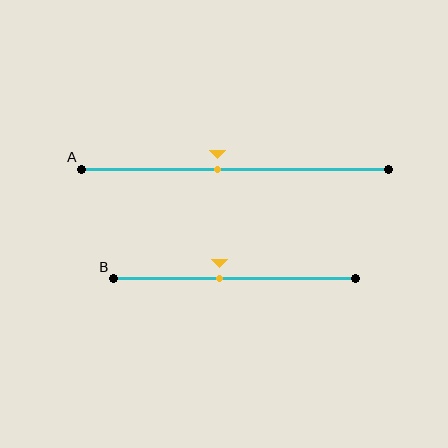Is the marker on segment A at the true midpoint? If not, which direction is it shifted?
No, the marker on segment A is shifted to the left by about 6% of the segment length.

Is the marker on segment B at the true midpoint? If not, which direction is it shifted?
No, the marker on segment B is shifted to the left by about 6% of the segment length.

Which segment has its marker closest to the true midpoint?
Segment A has its marker closest to the true midpoint.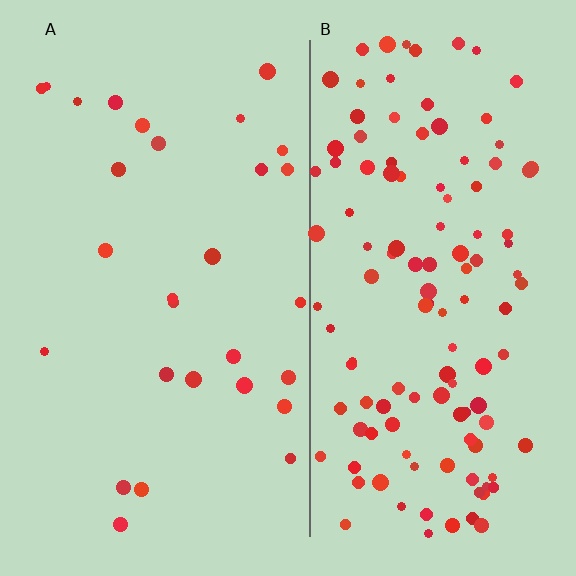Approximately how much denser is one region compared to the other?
Approximately 4.3× — region B over region A.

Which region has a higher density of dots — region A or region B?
B (the right).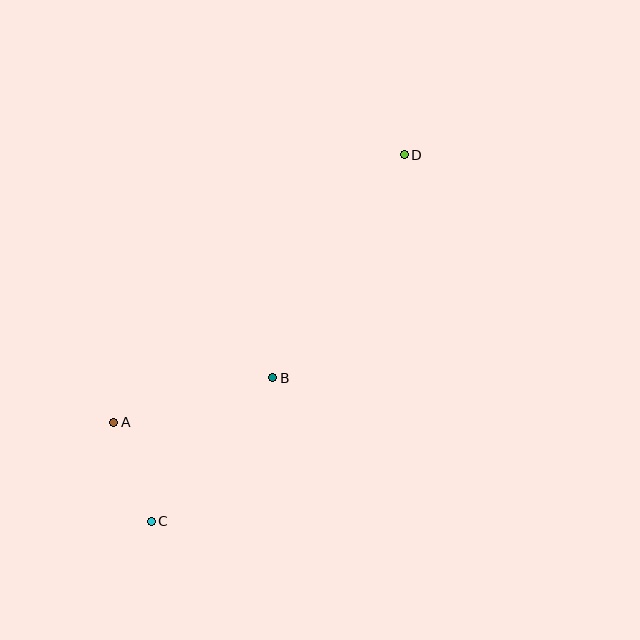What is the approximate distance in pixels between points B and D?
The distance between B and D is approximately 259 pixels.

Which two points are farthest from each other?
Points C and D are farthest from each other.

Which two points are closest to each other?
Points A and C are closest to each other.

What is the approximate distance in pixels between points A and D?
The distance between A and D is approximately 395 pixels.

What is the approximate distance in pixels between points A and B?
The distance between A and B is approximately 165 pixels.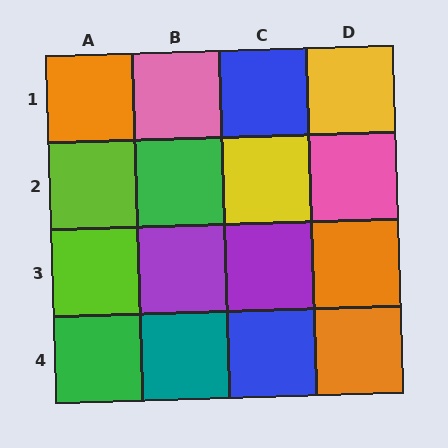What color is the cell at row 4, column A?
Green.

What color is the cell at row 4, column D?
Orange.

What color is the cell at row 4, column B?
Teal.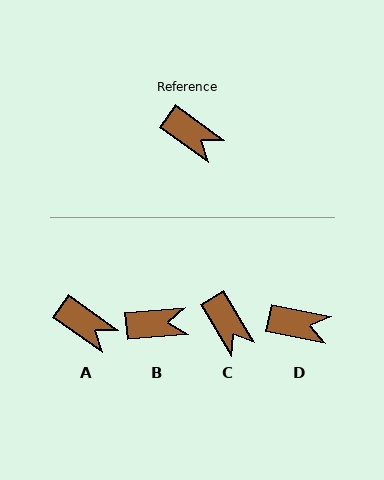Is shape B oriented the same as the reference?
No, it is off by about 41 degrees.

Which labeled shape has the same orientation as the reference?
A.